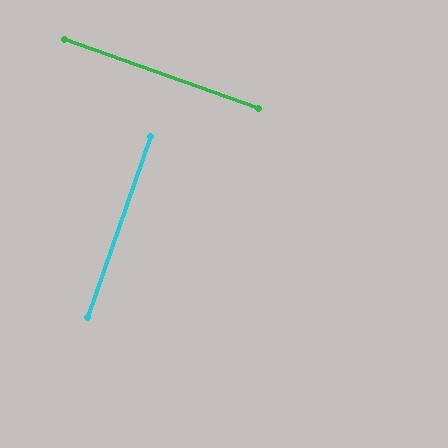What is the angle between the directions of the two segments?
Approximately 90 degrees.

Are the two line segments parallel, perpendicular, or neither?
Perpendicular — they meet at approximately 90°.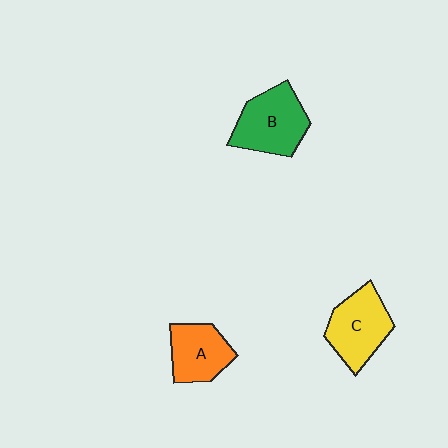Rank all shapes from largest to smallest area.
From largest to smallest: B (green), C (yellow), A (orange).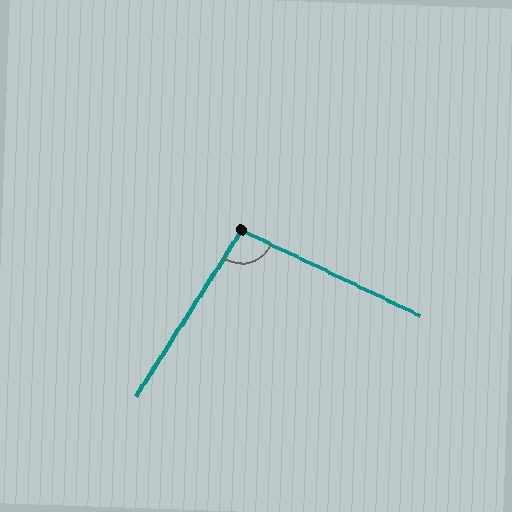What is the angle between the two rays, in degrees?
Approximately 97 degrees.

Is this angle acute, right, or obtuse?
It is obtuse.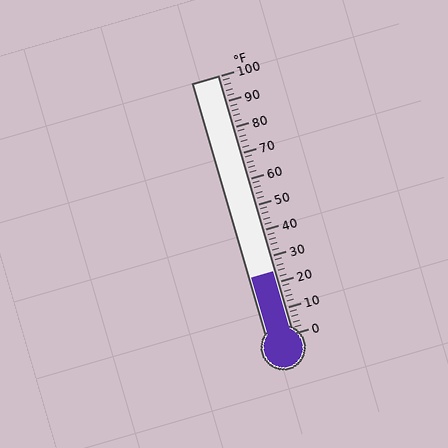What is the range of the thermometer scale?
The thermometer scale ranges from 0°F to 100°F.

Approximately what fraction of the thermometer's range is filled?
The thermometer is filled to approximately 25% of its range.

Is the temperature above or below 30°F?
The temperature is below 30°F.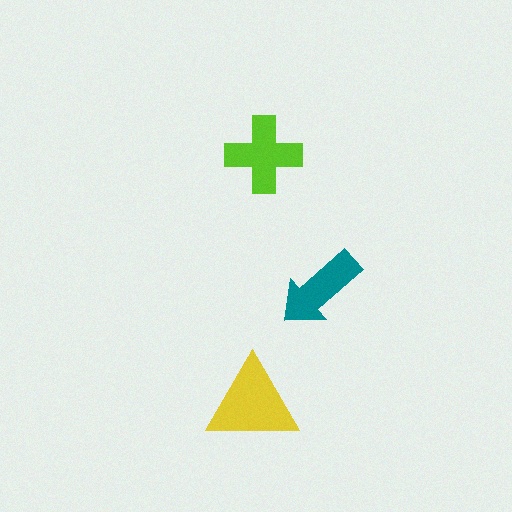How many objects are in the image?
There are 3 objects in the image.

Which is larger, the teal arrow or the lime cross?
The lime cross.